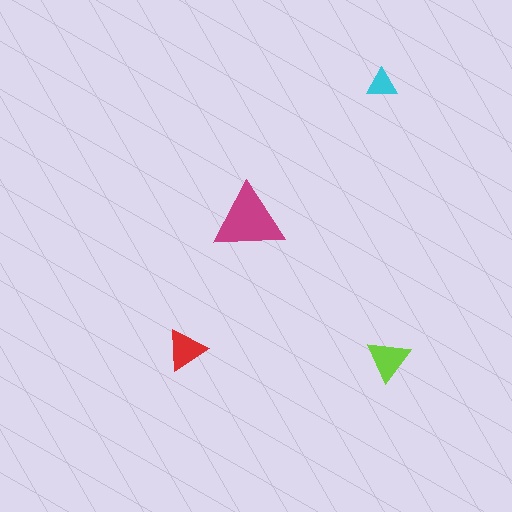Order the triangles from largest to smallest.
the magenta one, the lime one, the red one, the cyan one.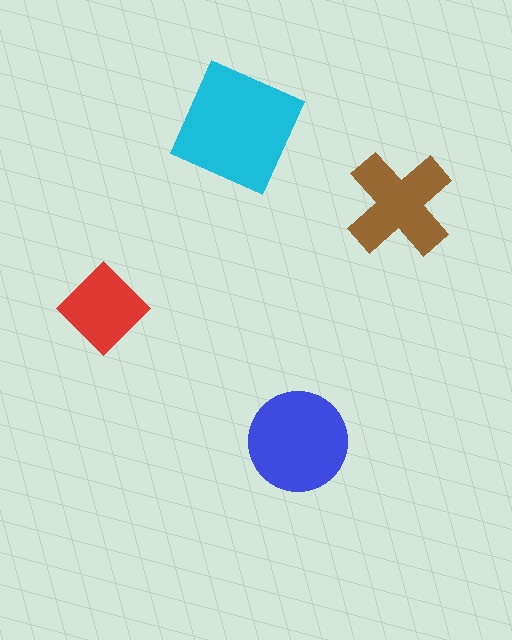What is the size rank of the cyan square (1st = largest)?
1st.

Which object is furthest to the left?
The red diamond is leftmost.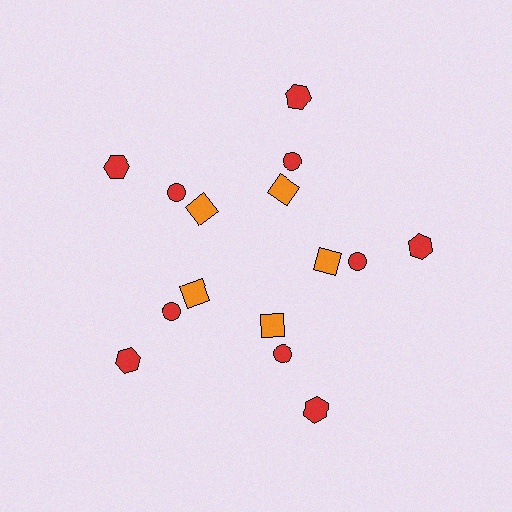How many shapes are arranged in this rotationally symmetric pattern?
There are 15 shapes, arranged in 5 groups of 3.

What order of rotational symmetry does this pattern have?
This pattern has 5-fold rotational symmetry.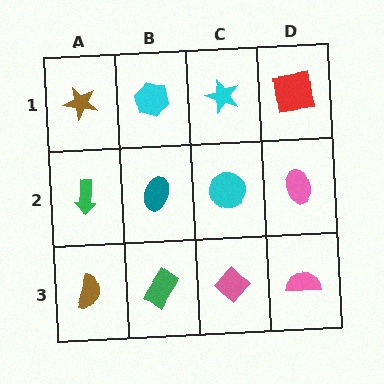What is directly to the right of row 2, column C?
A pink ellipse.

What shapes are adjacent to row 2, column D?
A red square (row 1, column D), a pink semicircle (row 3, column D), a cyan circle (row 2, column C).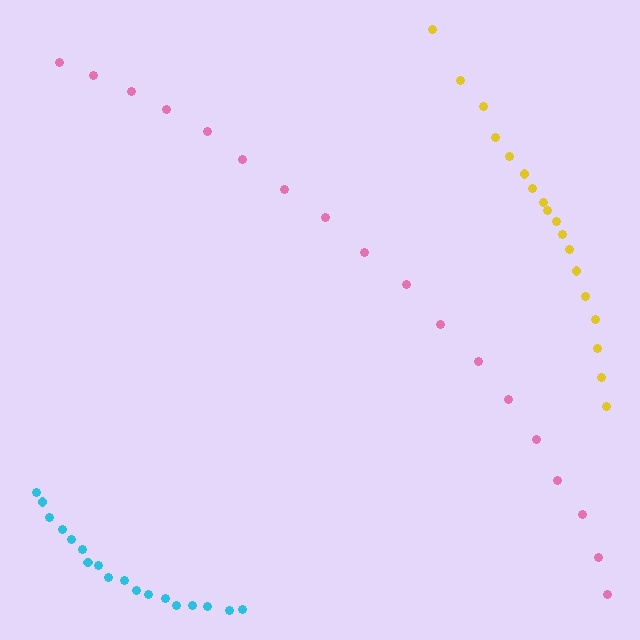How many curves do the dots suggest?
There are 3 distinct paths.